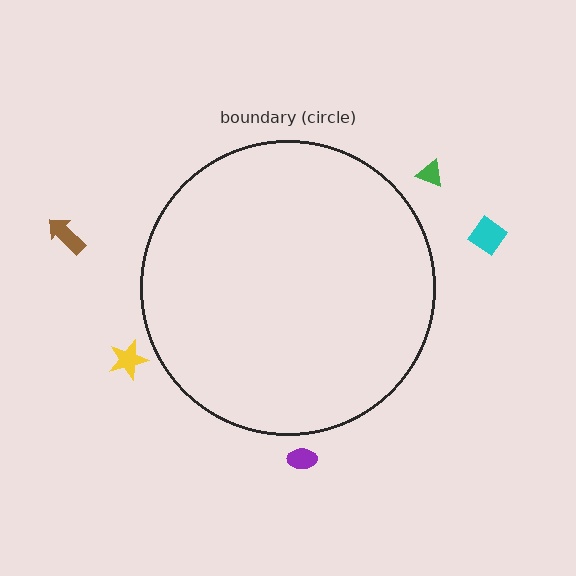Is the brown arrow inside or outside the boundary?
Outside.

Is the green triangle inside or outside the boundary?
Outside.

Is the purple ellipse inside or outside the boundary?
Outside.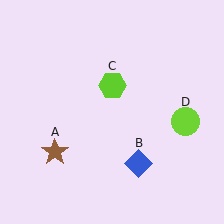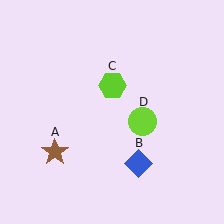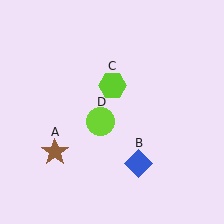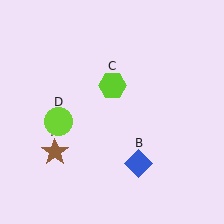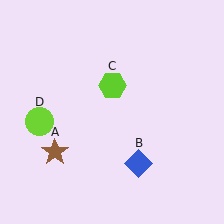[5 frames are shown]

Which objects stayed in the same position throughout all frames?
Brown star (object A) and blue diamond (object B) and lime hexagon (object C) remained stationary.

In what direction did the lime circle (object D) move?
The lime circle (object D) moved left.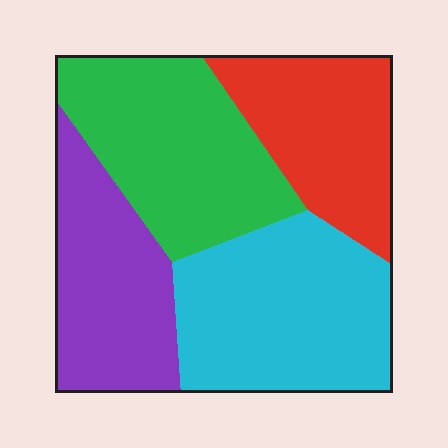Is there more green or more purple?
Green.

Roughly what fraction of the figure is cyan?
Cyan covers roughly 30% of the figure.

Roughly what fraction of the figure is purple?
Purple takes up about one fifth (1/5) of the figure.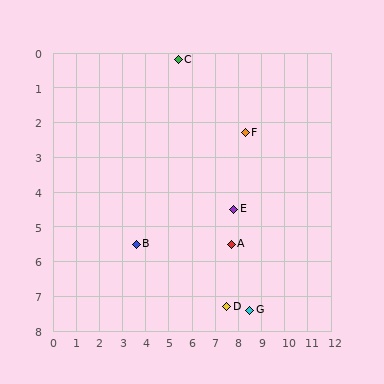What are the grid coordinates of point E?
Point E is at approximately (7.8, 4.5).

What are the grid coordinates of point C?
Point C is at approximately (5.4, 0.2).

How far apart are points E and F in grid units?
Points E and F are about 2.3 grid units apart.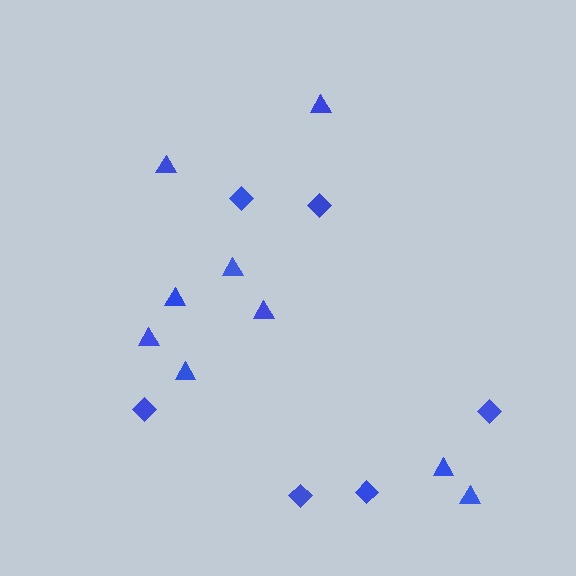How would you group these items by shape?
There are 2 groups: one group of diamonds (6) and one group of triangles (9).